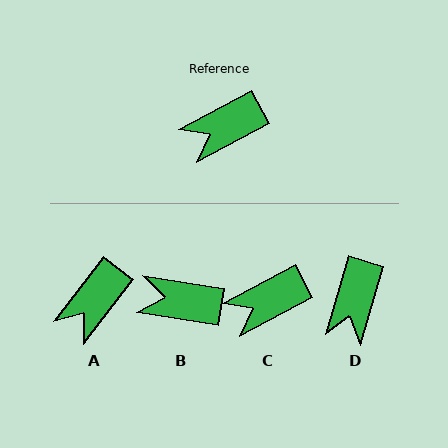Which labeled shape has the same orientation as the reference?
C.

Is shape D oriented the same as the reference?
No, it is off by about 46 degrees.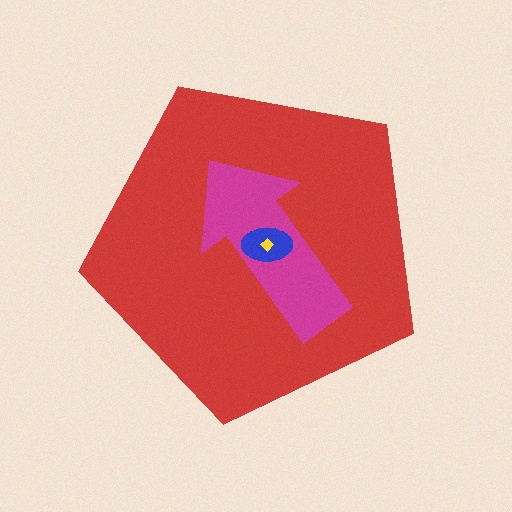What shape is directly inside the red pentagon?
The magenta arrow.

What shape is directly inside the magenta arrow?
The blue ellipse.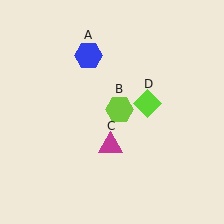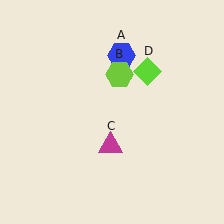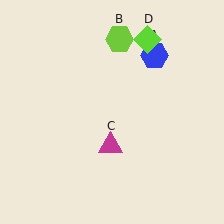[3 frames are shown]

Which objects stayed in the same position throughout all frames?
Magenta triangle (object C) remained stationary.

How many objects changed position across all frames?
3 objects changed position: blue hexagon (object A), lime hexagon (object B), lime diamond (object D).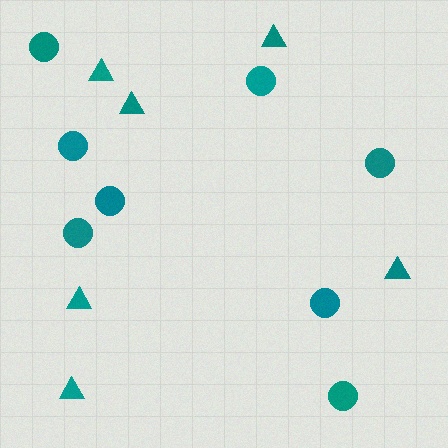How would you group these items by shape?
There are 2 groups: one group of circles (8) and one group of triangles (6).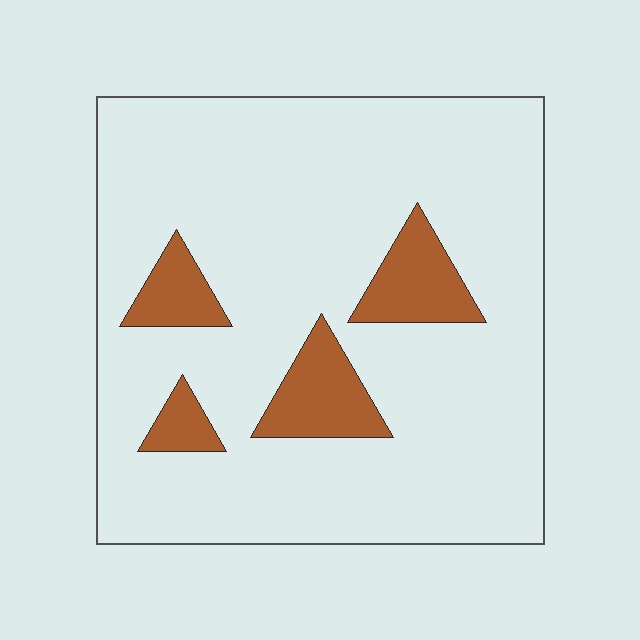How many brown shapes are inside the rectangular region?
4.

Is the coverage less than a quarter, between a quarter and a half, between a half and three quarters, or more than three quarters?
Less than a quarter.